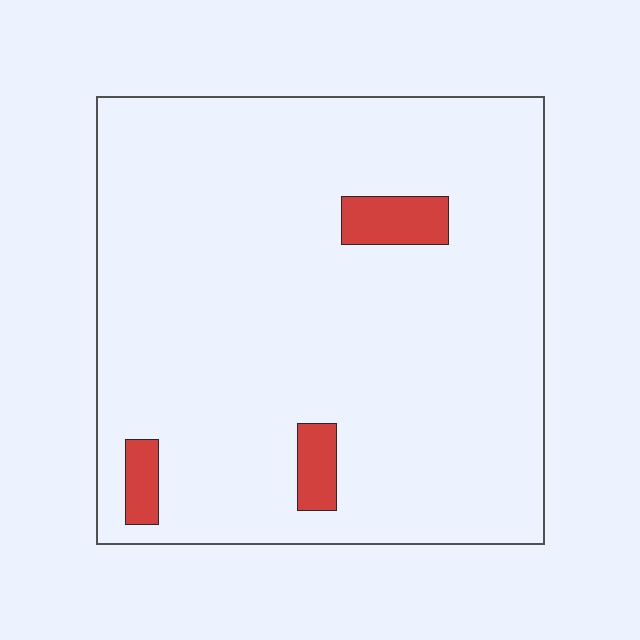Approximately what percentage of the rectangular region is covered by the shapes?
Approximately 5%.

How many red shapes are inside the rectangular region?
3.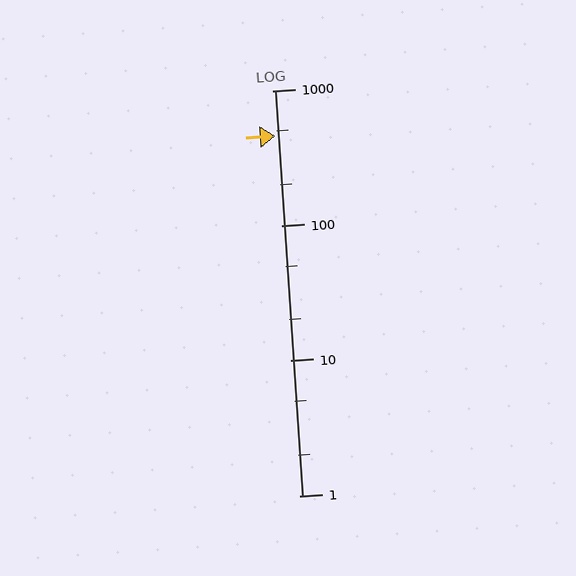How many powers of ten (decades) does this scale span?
The scale spans 3 decades, from 1 to 1000.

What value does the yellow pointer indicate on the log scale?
The pointer indicates approximately 460.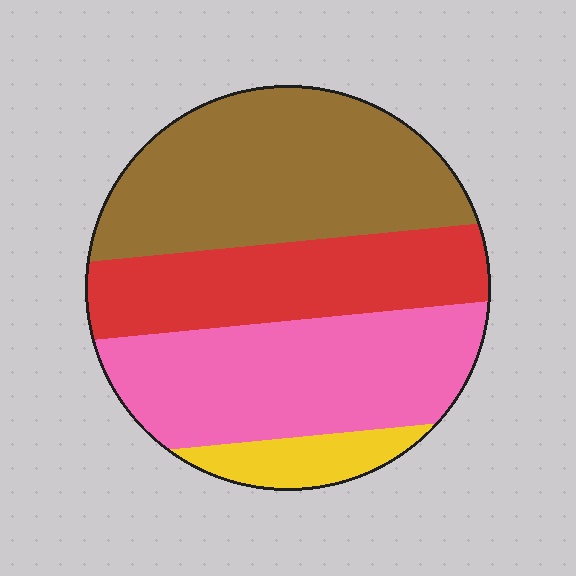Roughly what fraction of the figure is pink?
Pink covers about 30% of the figure.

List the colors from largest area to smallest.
From largest to smallest: brown, pink, red, yellow.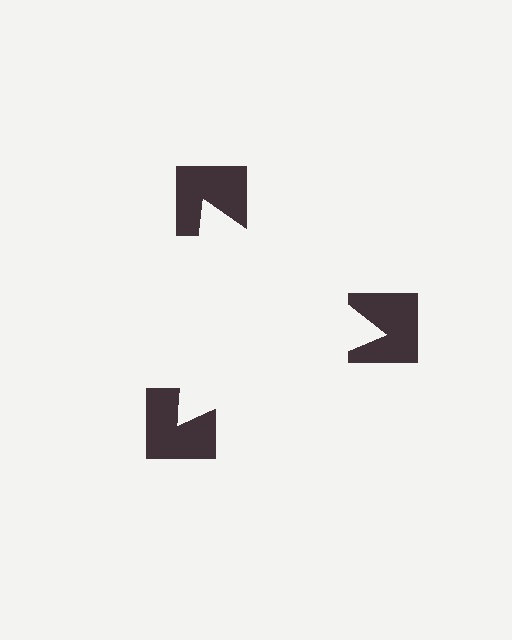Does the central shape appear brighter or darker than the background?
It typically appears slightly brighter than the background, even though no actual brightness change is drawn.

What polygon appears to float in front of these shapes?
An illusory triangle — its edges are inferred from the aligned wedge cuts in the notched squares, not physically drawn.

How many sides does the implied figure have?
3 sides.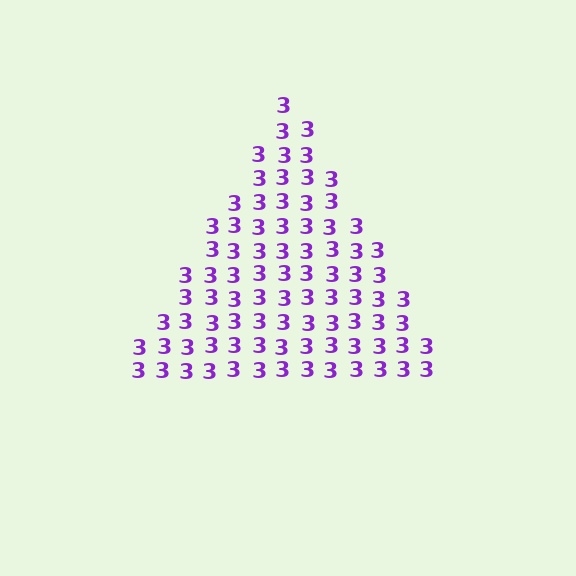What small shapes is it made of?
It is made of small digit 3's.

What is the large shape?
The large shape is a triangle.